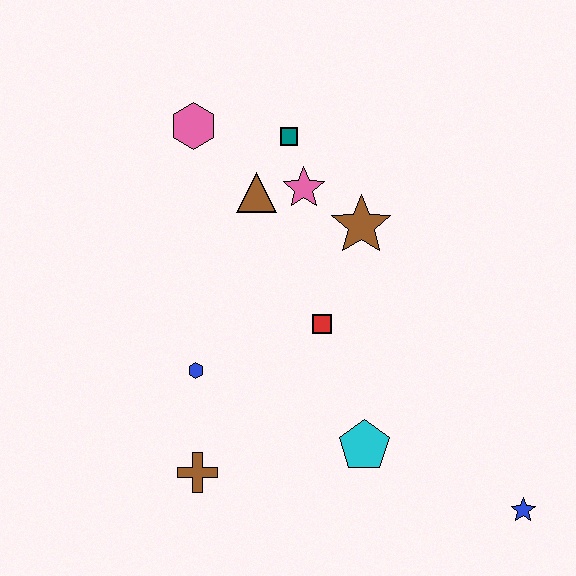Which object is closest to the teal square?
The pink star is closest to the teal square.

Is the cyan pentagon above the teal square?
No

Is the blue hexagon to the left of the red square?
Yes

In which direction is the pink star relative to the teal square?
The pink star is below the teal square.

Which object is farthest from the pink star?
The blue star is farthest from the pink star.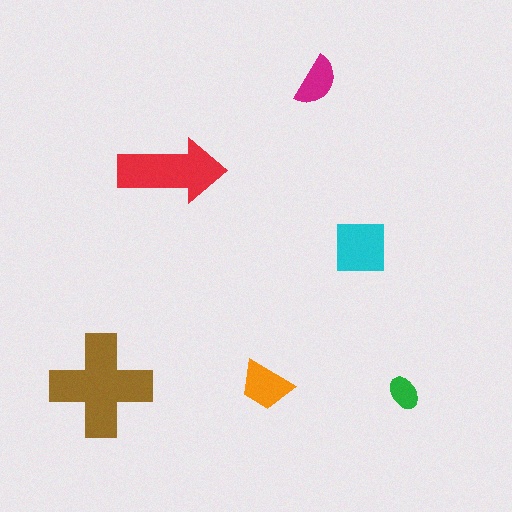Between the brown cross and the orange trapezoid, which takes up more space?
The brown cross.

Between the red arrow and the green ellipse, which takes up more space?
The red arrow.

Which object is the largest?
The brown cross.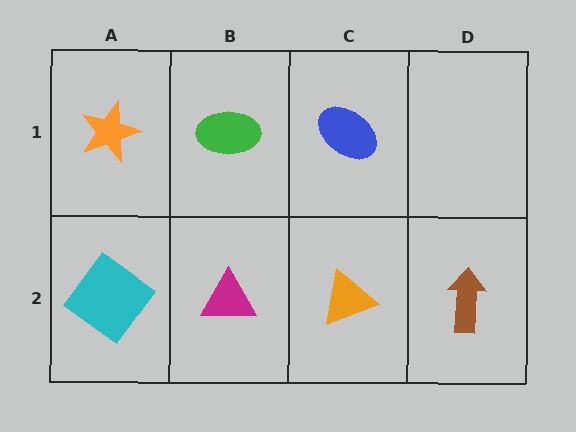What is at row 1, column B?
A green ellipse.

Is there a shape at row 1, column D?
No, that cell is empty.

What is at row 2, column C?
An orange triangle.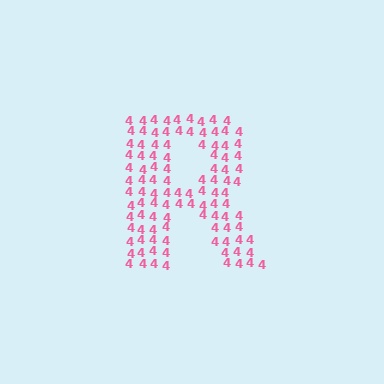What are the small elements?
The small elements are digit 4's.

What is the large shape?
The large shape is the letter R.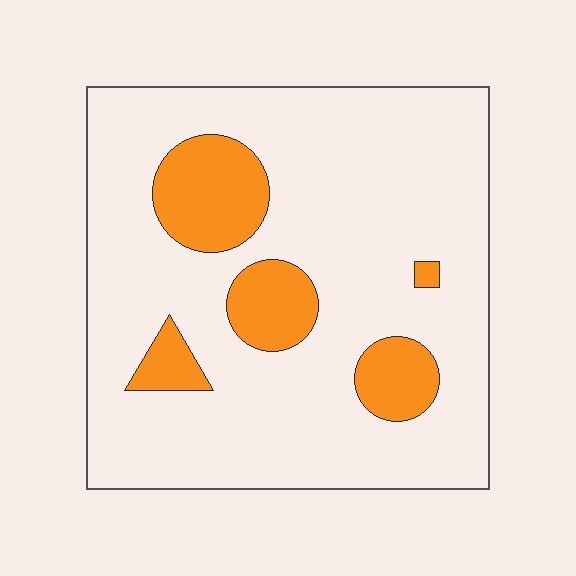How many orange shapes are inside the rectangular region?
5.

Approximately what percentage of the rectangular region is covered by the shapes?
Approximately 15%.